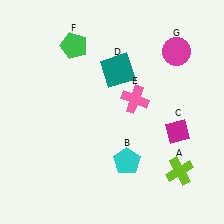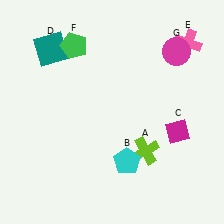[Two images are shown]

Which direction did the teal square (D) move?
The teal square (D) moved left.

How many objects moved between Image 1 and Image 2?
3 objects moved between the two images.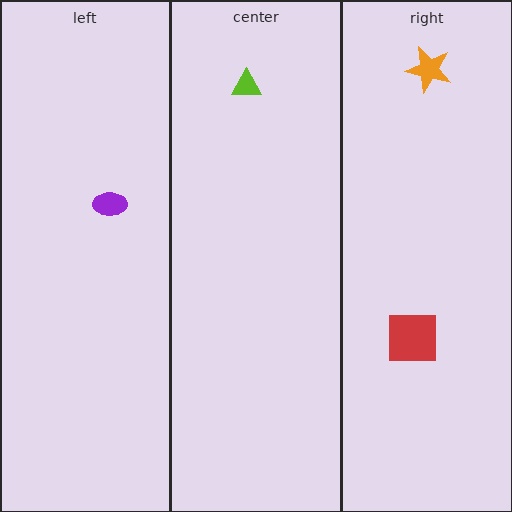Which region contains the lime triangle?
The center region.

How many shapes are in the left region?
1.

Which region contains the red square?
The right region.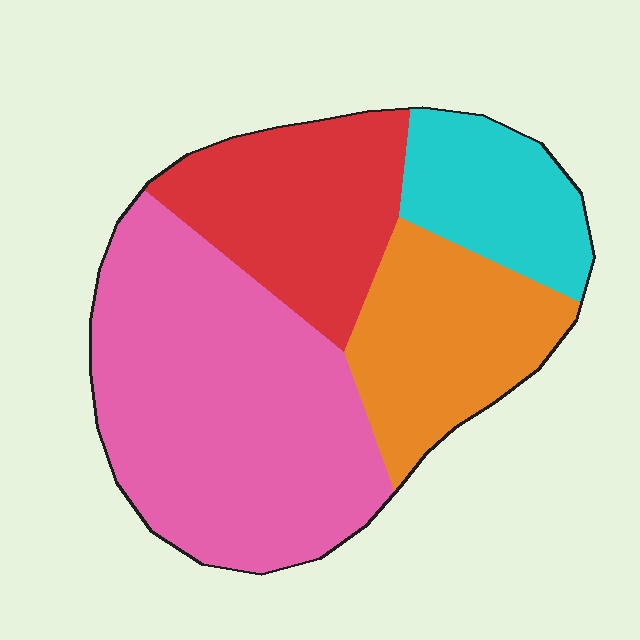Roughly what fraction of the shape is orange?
Orange takes up about one fifth (1/5) of the shape.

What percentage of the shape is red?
Red covers around 20% of the shape.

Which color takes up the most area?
Pink, at roughly 45%.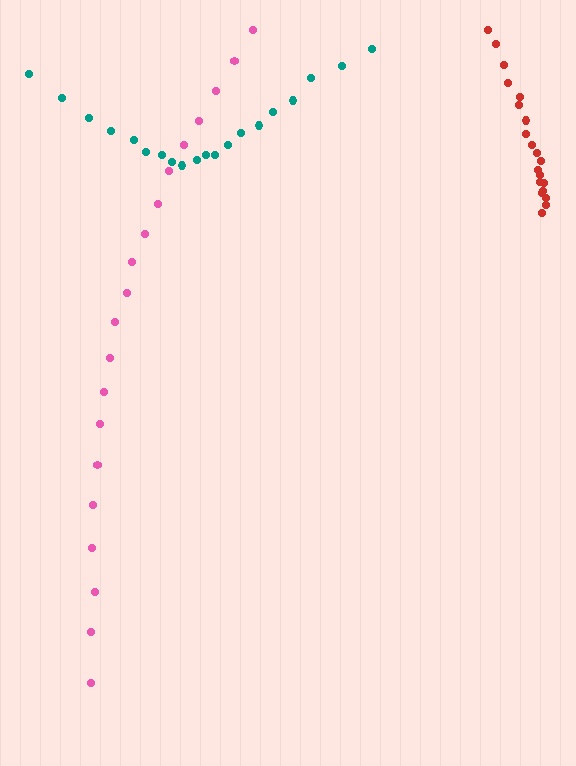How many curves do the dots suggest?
There are 3 distinct paths.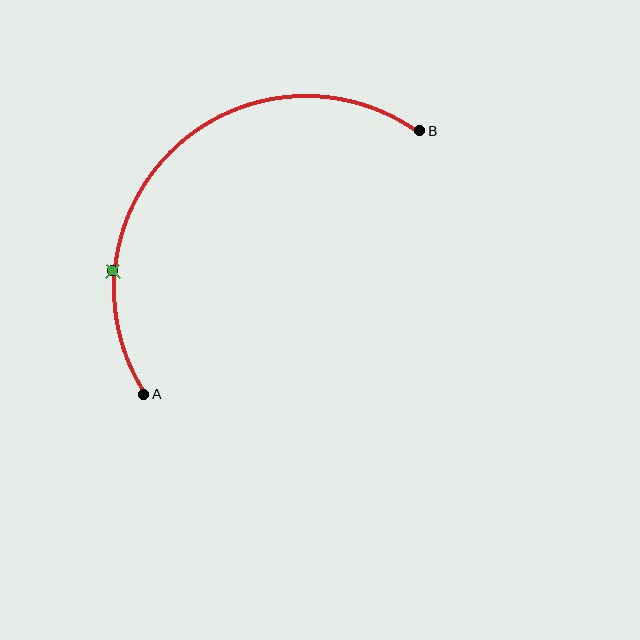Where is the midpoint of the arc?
The arc midpoint is the point on the curve farthest from the straight line joining A and B. It sits above and to the left of that line.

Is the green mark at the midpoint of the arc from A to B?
No. The green mark lies on the arc but is closer to endpoint A. The arc midpoint would be at the point on the curve equidistant along the arc from both A and B.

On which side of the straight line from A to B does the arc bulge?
The arc bulges above and to the left of the straight line connecting A and B.